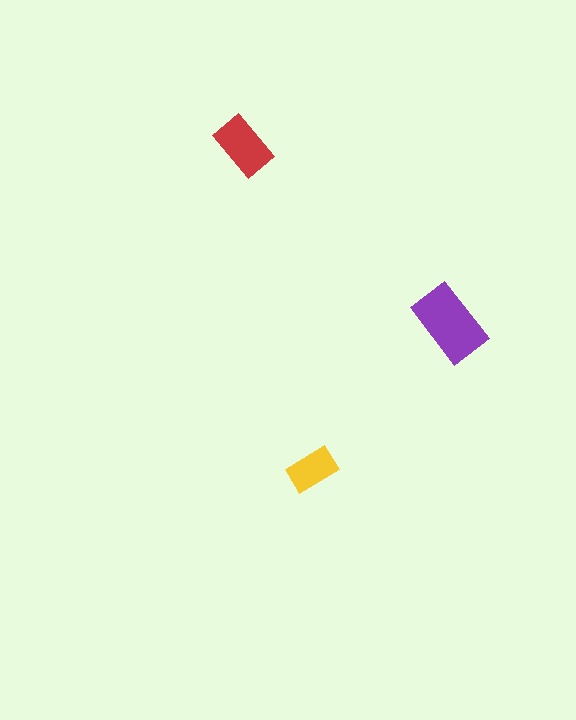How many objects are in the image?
There are 3 objects in the image.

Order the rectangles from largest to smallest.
the purple one, the red one, the yellow one.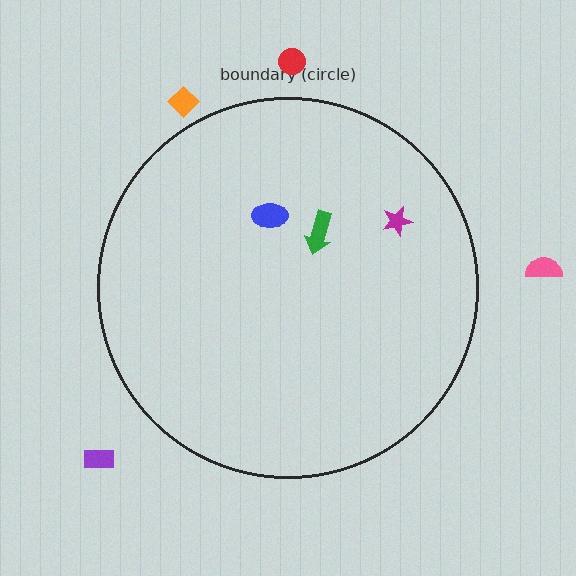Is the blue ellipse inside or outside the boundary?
Inside.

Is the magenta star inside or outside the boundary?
Inside.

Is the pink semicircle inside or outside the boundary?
Outside.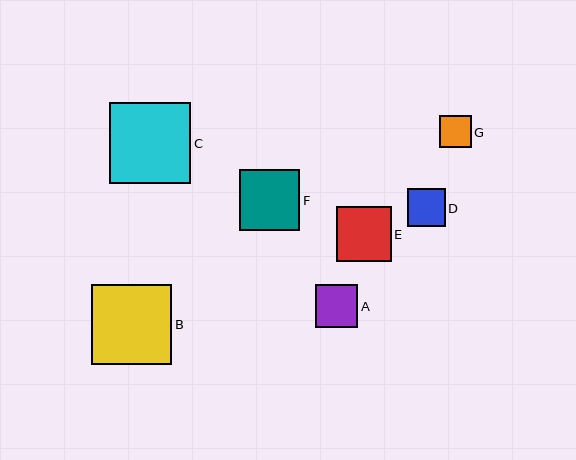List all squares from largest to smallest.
From largest to smallest: C, B, F, E, A, D, G.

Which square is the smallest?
Square G is the smallest with a size of approximately 32 pixels.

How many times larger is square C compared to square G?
Square C is approximately 2.5 times the size of square G.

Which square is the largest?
Square C is the largest with a size of approximately 81 pixels.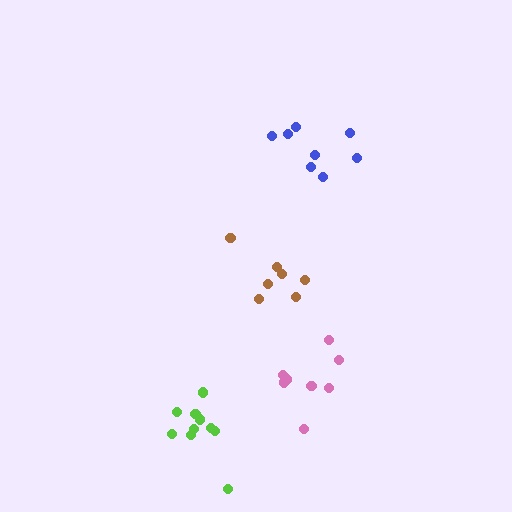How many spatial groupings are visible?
There are 4 spatial groupings.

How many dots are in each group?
Group 1: 7 dots, Group 2: 8 dots, Group 3: 10 dots, Group 4: 8 dots (33 total).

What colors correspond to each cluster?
The clusters are colored: brown, blue, lime, pink.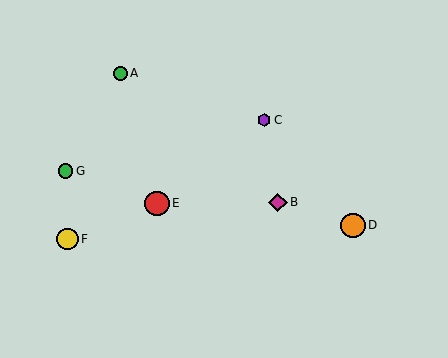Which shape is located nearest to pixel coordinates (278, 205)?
The magenta diamond (labeled B) at (278, 202) is nearest to that location.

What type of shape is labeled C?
Shape C is a purple hexagon.